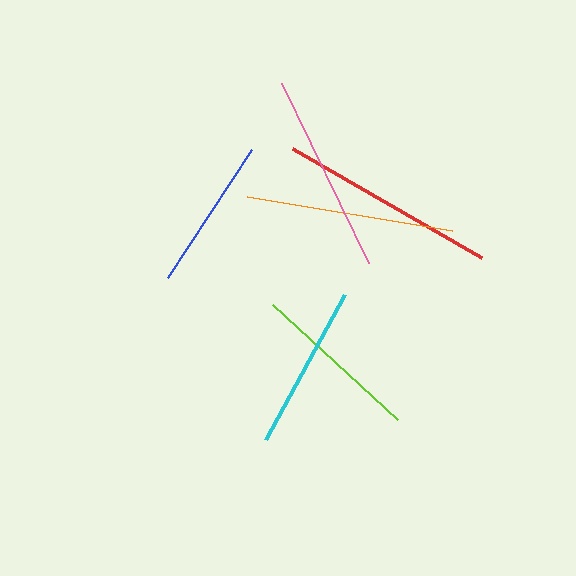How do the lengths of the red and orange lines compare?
The red and orange lines are approximately the same length.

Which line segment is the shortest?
The blue line is the shortest at approximately 153 pixels.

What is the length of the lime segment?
The lime segment is approximately 170 pixels long.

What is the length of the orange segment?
The orange segment is approximately 208 pixels long.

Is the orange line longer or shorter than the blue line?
The orange line is longer than the blue line.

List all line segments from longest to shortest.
From longest to shortest: red, orange, pink, lime, cyan, blue.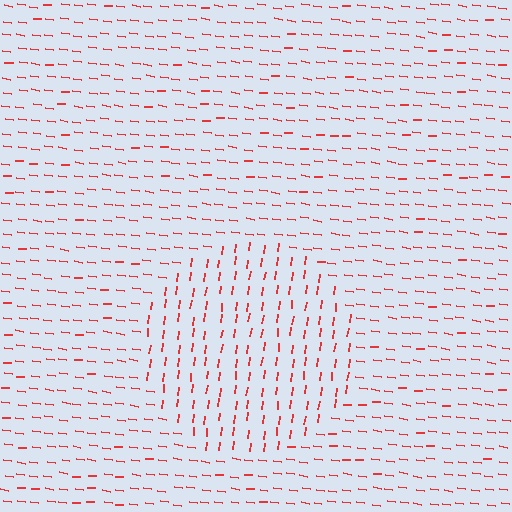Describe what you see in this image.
The image is filled with small red line segments. A circle region in the image has lines oriented differently from the surrounding lines, creating a visible texture boundary.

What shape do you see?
I see a circle.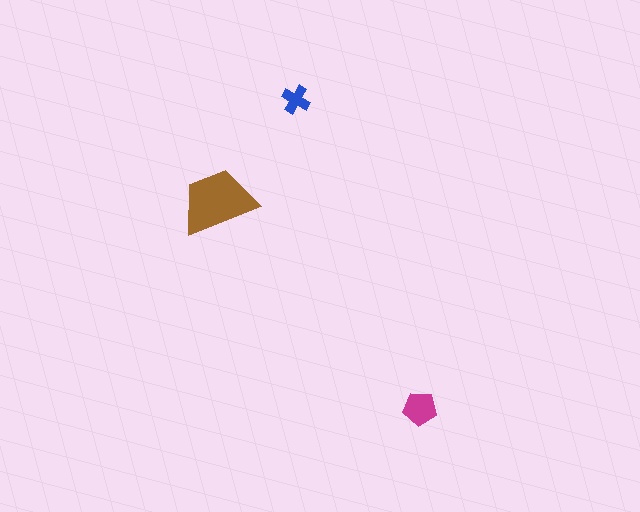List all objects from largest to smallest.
The brown trapezoid, the magenta pentagon, the blue cross.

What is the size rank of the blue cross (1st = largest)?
3rd.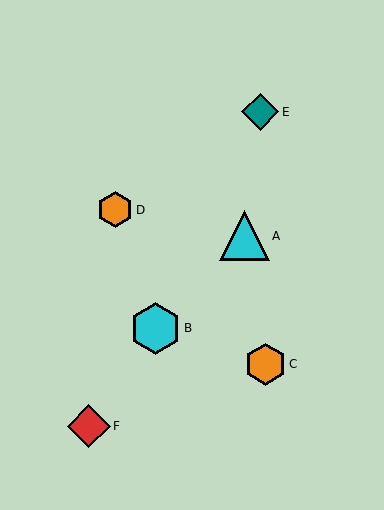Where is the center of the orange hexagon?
The center of the orange hexagon is at (265, 364).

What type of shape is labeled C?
Shape C is an orange hexagon.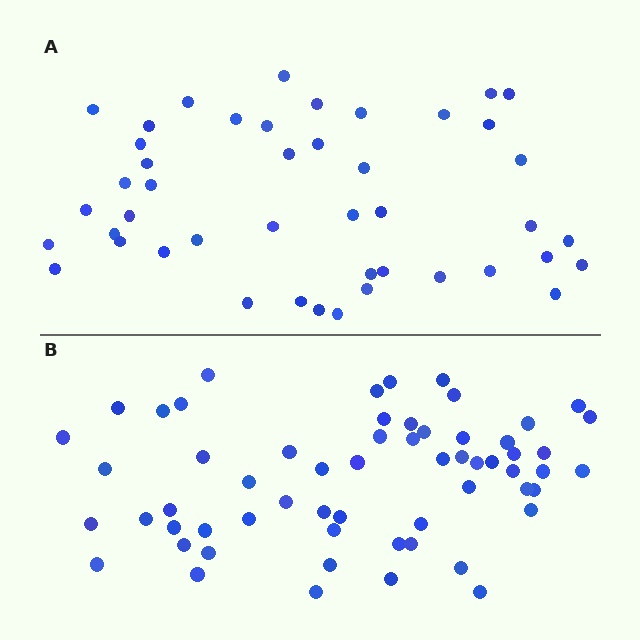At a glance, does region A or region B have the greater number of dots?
Region B (the bottom region) has more dots.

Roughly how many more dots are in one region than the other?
Region B has approximately 15 more dots than region A.